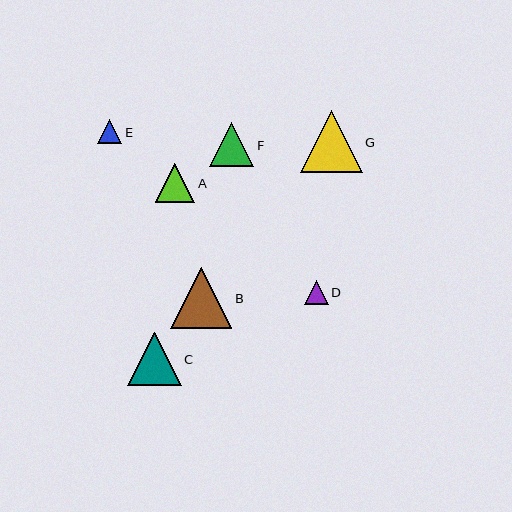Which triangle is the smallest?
Triangle D is the smallest with a size of approximately 24 pixels.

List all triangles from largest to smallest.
From largest to smallest: G, B, C, F, A, E, D.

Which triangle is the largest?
Triangle G is the largest with a size of approximately 62 pixels.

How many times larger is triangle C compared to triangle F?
Triangle C is approximately 1.2 times the size of triangle F.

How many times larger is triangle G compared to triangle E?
Triangle G is approximately 2.6 times the size of triangle E.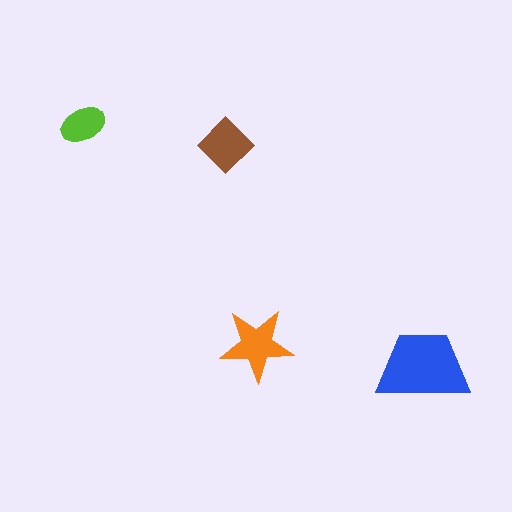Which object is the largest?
The blue trapezoid.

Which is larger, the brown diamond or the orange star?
The orange star.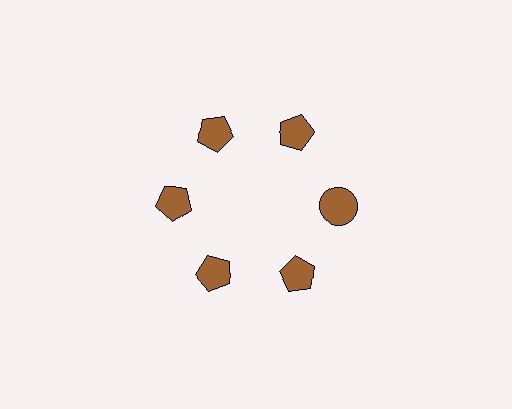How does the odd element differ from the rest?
It has a different shape: circle instead of pentagon.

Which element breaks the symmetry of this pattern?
The brown circle at roughly the 3 o'clock position breaks the symmetry. All other shapes are brown pentagons.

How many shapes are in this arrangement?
There are 6 shapes arranged in a ring pattern.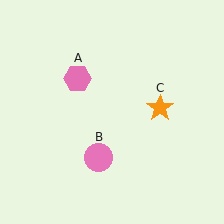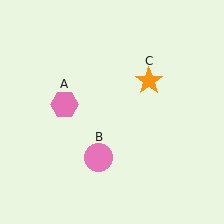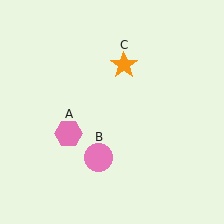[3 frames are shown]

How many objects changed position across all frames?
2 objects changed position: pink hexagon (object A), orange star (object C).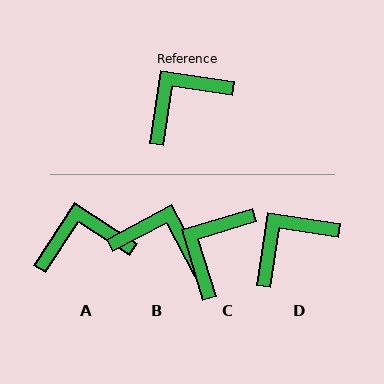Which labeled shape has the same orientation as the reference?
D.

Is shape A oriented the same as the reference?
No, it is off by about 25 degrees.